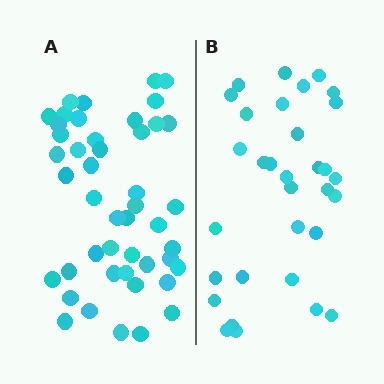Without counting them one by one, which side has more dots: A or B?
Region A (the left region) has more dots.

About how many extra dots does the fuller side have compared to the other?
Region A has approximately 15 more dots than region B.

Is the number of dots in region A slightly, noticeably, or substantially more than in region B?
Region A has noticeably more, but not dramatically so. The ratio is roughly 1.4 to 1.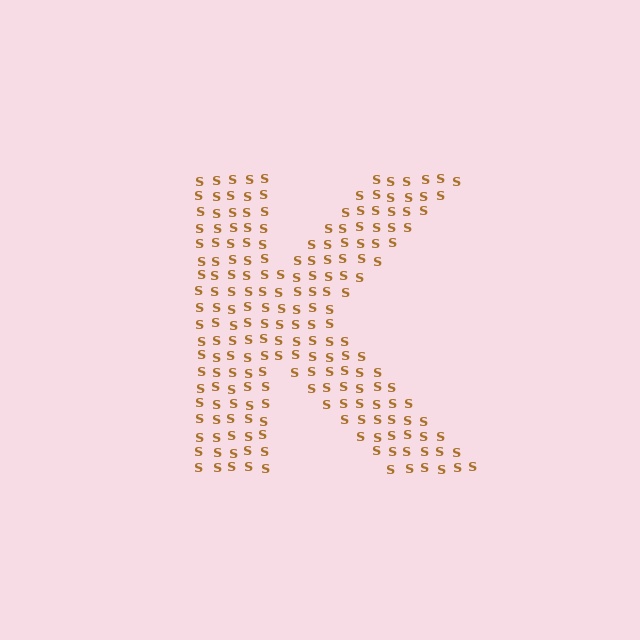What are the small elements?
The small elements are letter S's.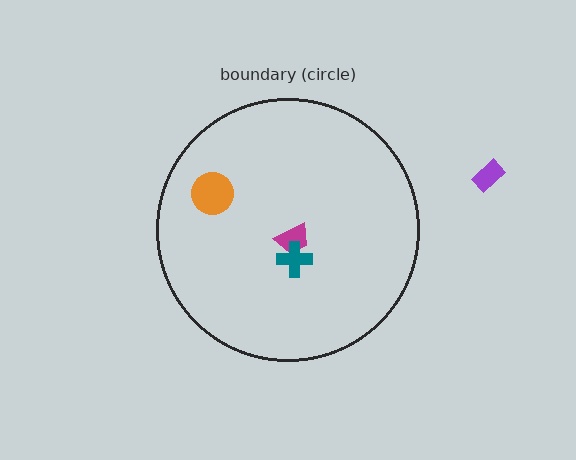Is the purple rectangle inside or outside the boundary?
Outside.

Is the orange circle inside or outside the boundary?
Inside.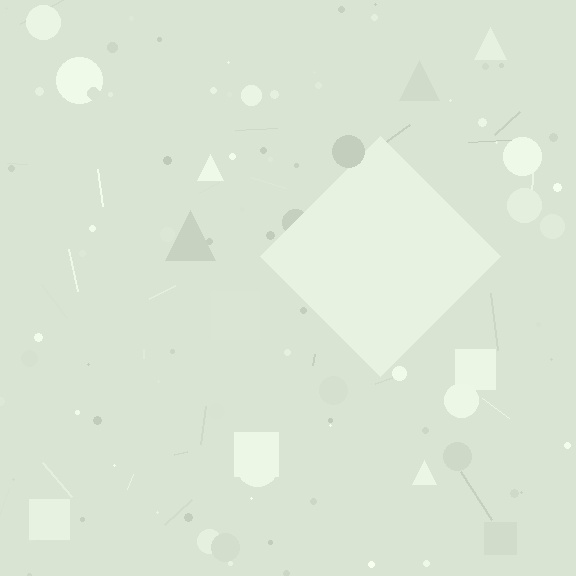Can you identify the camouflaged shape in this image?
The camouflaged shape is a diamond.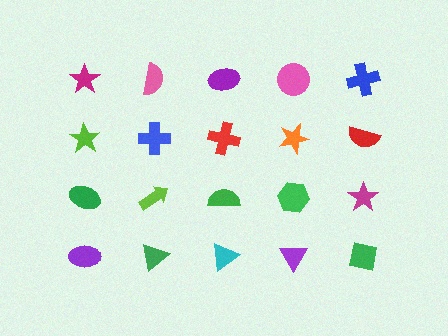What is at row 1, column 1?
A magenta star.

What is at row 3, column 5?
A magenta star.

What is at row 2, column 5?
A red semicircle.